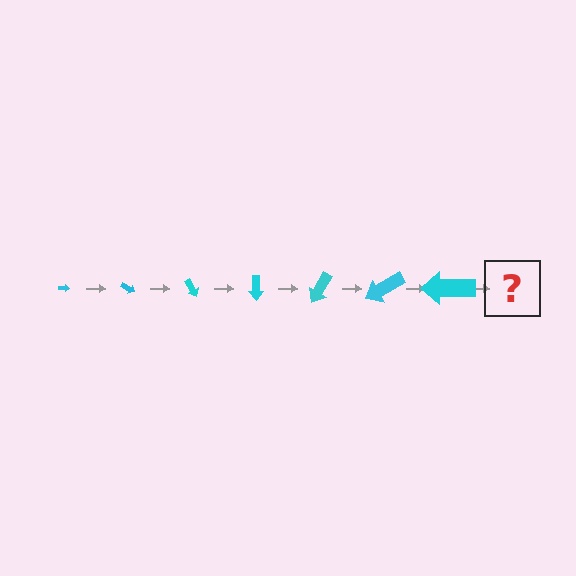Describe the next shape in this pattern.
It should be an arrow, larger than the previous one and rotated 210 degrees from the start.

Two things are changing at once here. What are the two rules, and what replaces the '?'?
The two rules are that the arrow grows larger each step and it rotates 30 degrees each step. The '?' should be an arrow, larger than the previous one and rotated 210 degrees from the start.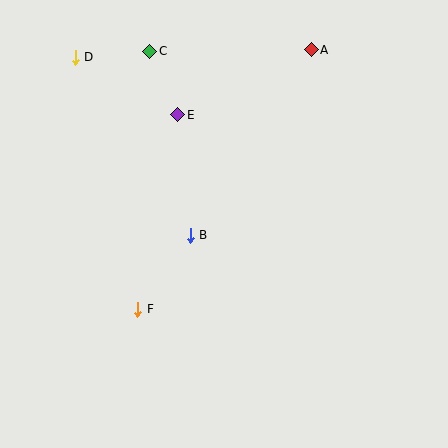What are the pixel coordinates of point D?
Point D is at (75, 57).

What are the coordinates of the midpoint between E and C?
The midpoint between E and C is at (164, 83).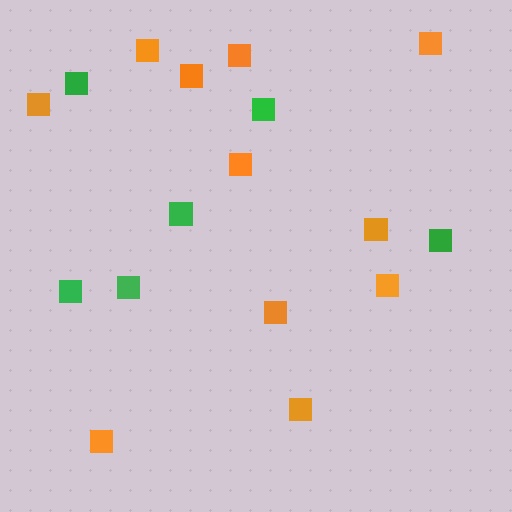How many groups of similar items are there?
There are 2 groups: one group of green squares (6) and one group of orange squares (11).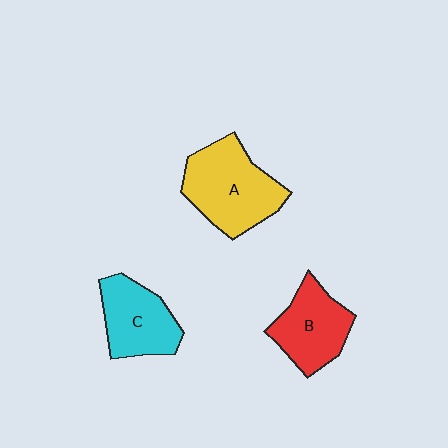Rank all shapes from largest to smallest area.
From largest to smallest: A (yellow), B (red), C (cyan).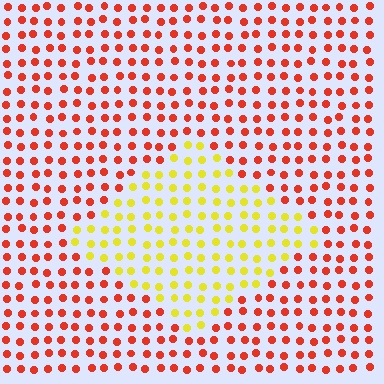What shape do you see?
I see a diamond.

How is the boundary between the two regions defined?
The boundary is defined purely by a slight shift in hue (about 56 degrees). Spacing, size, and orientation are identical on both sides.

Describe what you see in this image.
The image is filled with small red elements in a uniform arrangement. A diamond-shaped region is visible where the elements are tinted to a slightly different hue, forming a subtle color boundary.